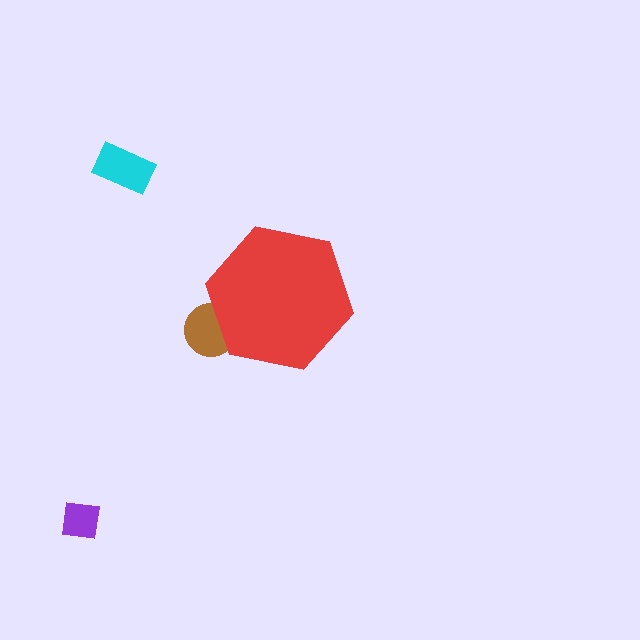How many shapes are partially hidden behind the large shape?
1 shape is partially hidden.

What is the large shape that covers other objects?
A red hexagon.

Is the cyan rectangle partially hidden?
No, the cyan rectangle is fully visible.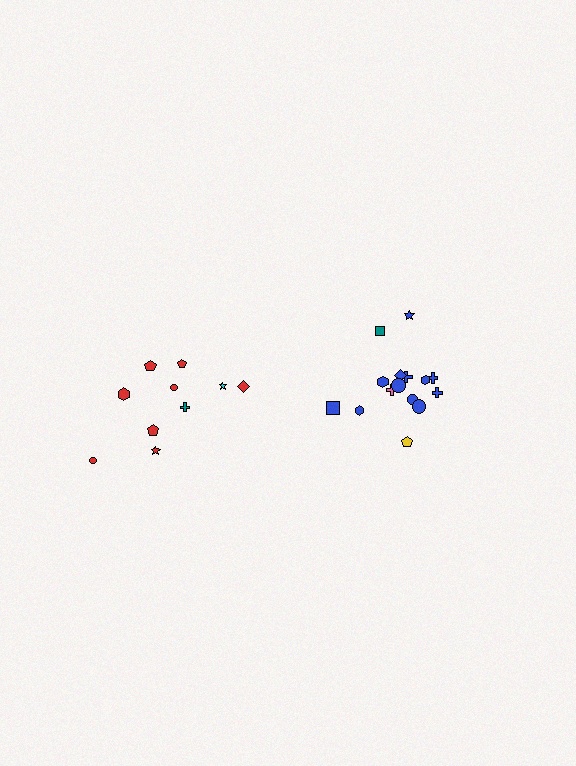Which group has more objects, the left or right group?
The right group.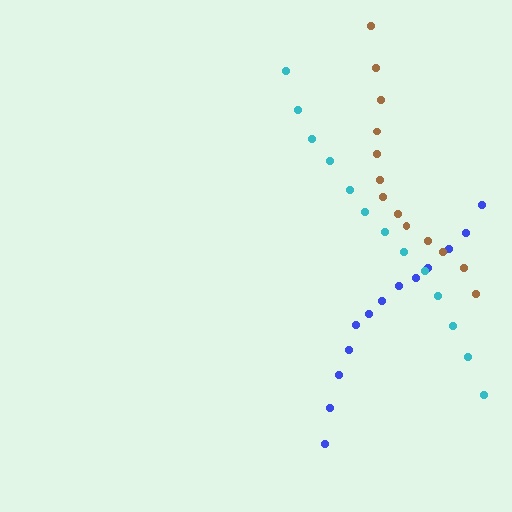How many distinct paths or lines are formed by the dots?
There are 3 distinct paths.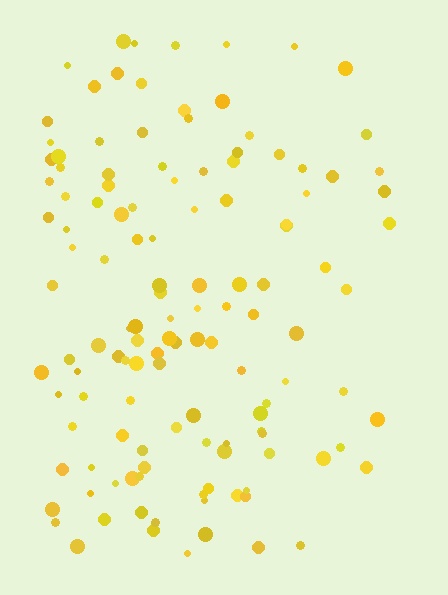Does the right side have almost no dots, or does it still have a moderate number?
Still a moderate number, just noticeably fewer than the left.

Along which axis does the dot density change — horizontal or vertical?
Horizontal.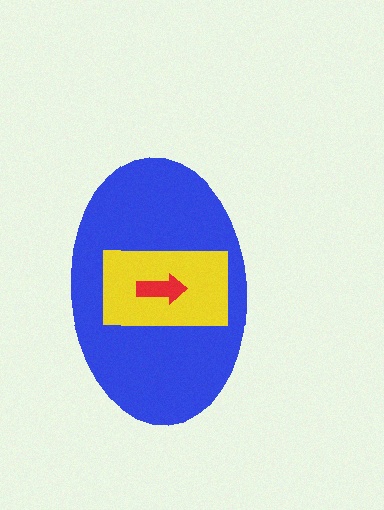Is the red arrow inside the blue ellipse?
Yes.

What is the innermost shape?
The red arrow.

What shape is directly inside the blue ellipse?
The yellow rectangle.